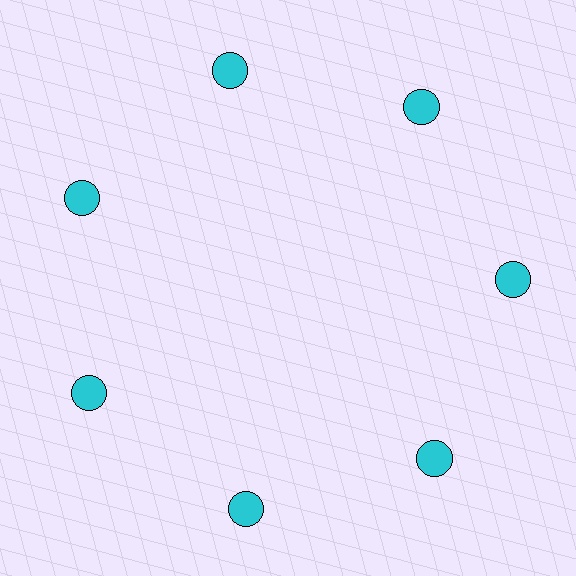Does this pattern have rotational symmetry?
Yes, this pattern has 7-fold rotational symmetry. It looks the same after rotating 51 degrees around the center.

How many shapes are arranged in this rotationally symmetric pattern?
There are 7 shapes, arranged in 7 groups of 1.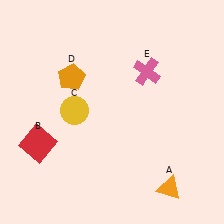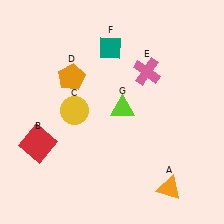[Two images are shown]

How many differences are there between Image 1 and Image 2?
There are 2 differences between the two images.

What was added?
A teal diamond (F), a lime triangle (G) were added in Image 2.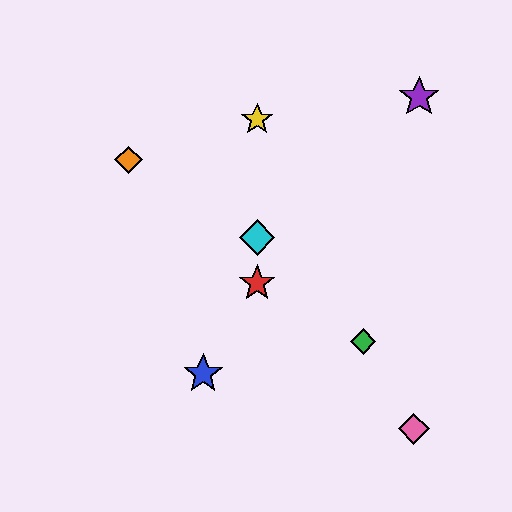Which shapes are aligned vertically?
The red star, the yellow star, the cyan diamond are aligned vertically.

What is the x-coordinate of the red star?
The red star is at x≈257.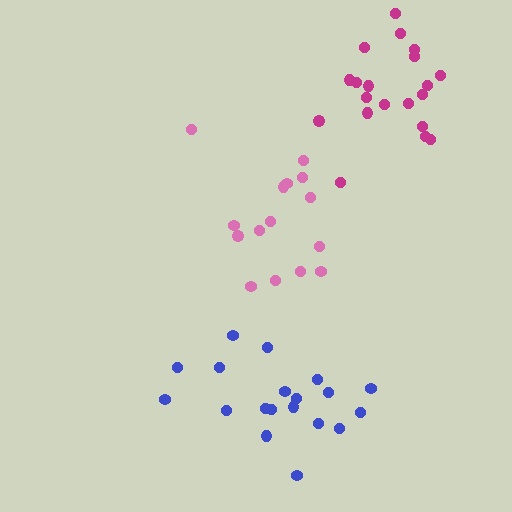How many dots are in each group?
Group 1: 15 dots, Group 2: 20 dots, Group 3: 19 dots (54 total).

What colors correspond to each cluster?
The clusters are colored: pink, magenta, blue.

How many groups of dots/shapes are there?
There are 3 groups.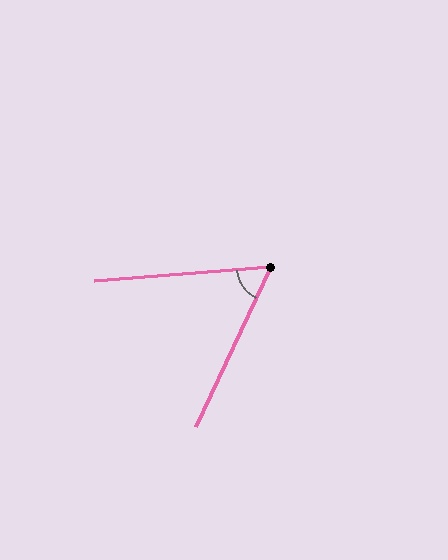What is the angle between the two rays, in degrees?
Approximately 61 degrees.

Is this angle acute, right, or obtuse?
It is acute.